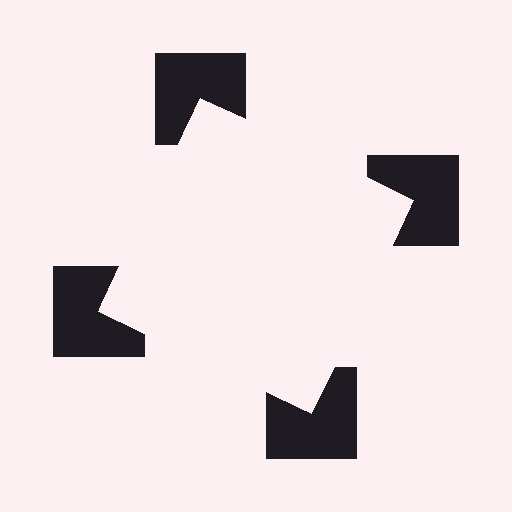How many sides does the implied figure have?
4 sides.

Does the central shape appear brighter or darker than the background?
It typically appears slightly brighter than the background, even though no actual brightness change is drawn.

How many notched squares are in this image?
There are 4 — one at each vertex of the illusory square.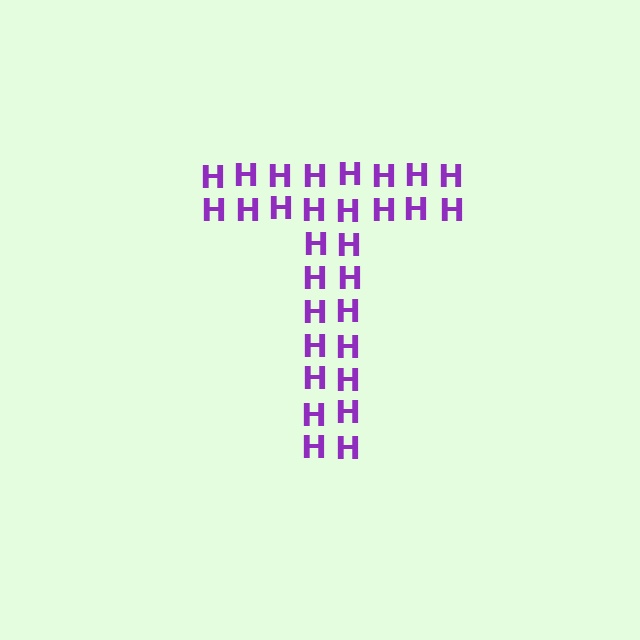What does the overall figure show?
The overall figure shows the letter T.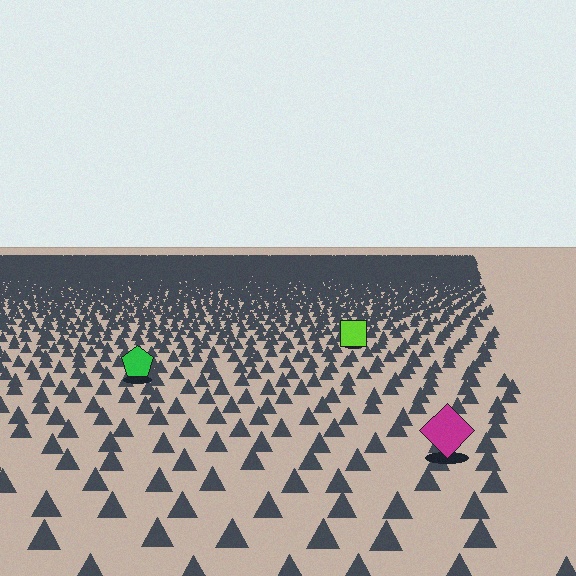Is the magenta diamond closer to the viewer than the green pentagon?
Yes. The magenta diamond is closer — you can tell from the texture gradient: the ground texture is coarser near it.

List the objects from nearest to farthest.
From nearest to farthest: the magenta diamond, the green pentagon, the lime square.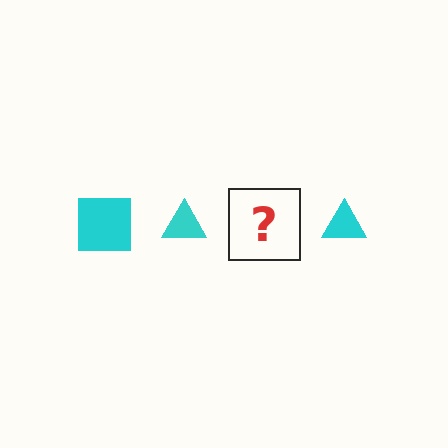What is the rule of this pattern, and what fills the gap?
The rule is that the pattern cycles through square, triangle shapes in cyan. The gap should be filled with a cyan square.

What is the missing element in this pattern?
The missing element is a cyan square.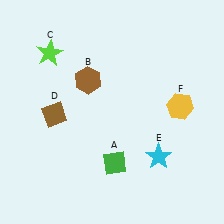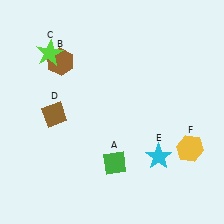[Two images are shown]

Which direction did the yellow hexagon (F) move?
The yellow hexagon (F) moved down.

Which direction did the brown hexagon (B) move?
The brown hexagon (B) moved left.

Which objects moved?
The objects that moved are: the brown hexagon (B), the yellow hexagon (F).